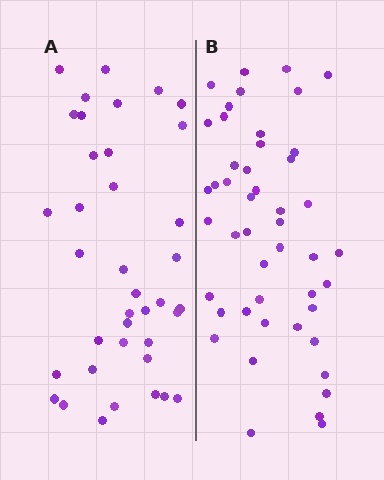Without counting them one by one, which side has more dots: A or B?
Region B (the right region) has more dots.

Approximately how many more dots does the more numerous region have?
Region B has roughly 8 or so more dots than region A.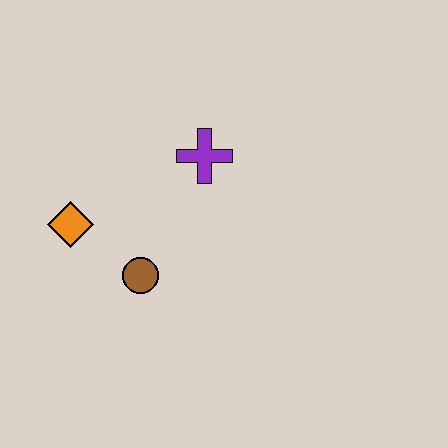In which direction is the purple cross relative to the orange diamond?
The purple cross is to the right of the orange diamond.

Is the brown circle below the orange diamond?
Yes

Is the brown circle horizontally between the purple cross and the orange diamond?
Yes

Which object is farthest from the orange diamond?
The purple cross is farthest from the orange diamond.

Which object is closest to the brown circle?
The orange diamond is closest to the brown circle.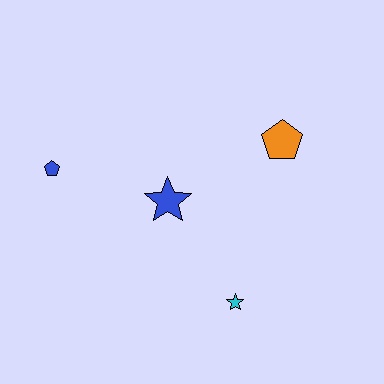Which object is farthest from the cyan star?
The blue pentagon is farthest from the cyan star.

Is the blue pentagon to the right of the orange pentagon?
No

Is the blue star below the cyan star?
No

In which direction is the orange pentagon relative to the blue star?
The orange pentagon is to the right of the blue star.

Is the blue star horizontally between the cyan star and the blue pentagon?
Yes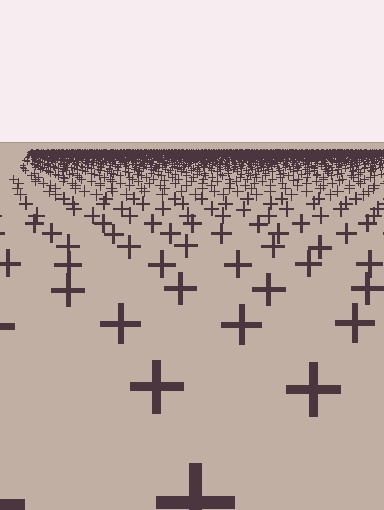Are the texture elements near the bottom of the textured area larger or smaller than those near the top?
Larger. Near the bottom, elements are closer to the viewer and appear at a bigger on-screen size.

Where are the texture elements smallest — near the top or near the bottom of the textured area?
Near the top.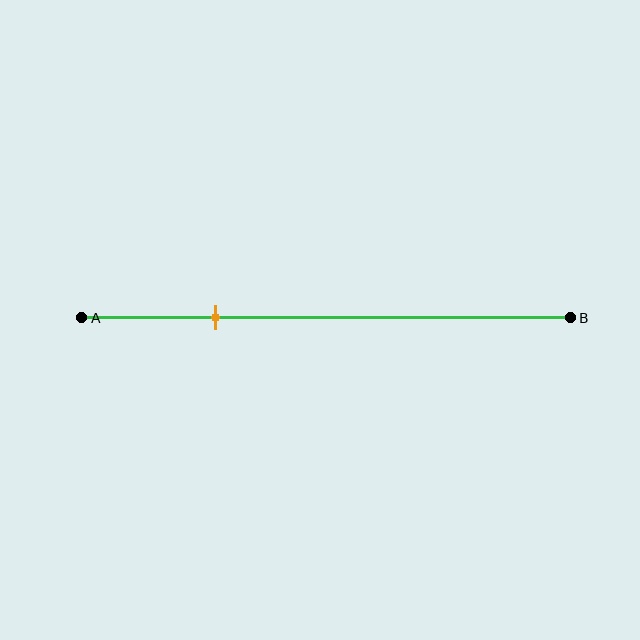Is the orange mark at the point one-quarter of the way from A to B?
Yes, the mark is approximately at the one-quarter point.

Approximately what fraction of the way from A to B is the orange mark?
The orange mark is approximately 25% of the way from A to B.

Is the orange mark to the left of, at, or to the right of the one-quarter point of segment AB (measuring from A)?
The orange mark is approximately at the one-quarter point of segment AB.